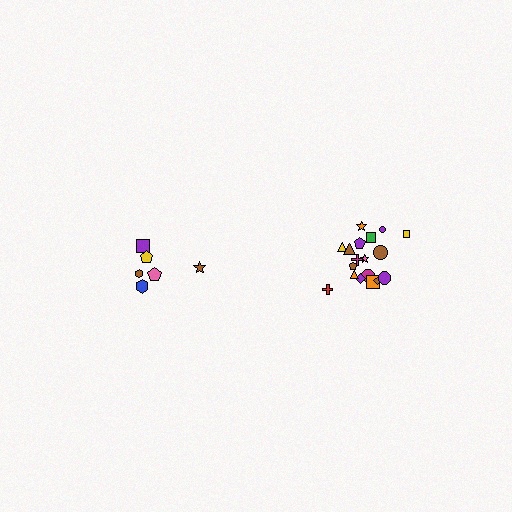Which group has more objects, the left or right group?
The right group.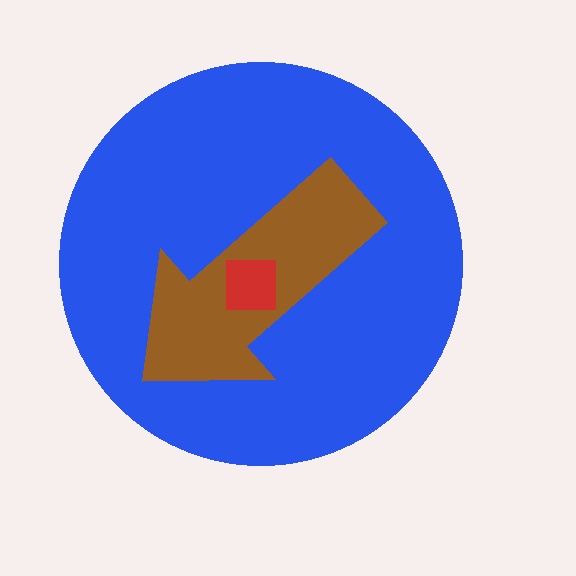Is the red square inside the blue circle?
Yes.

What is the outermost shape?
The blue circle.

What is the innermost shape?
The red square.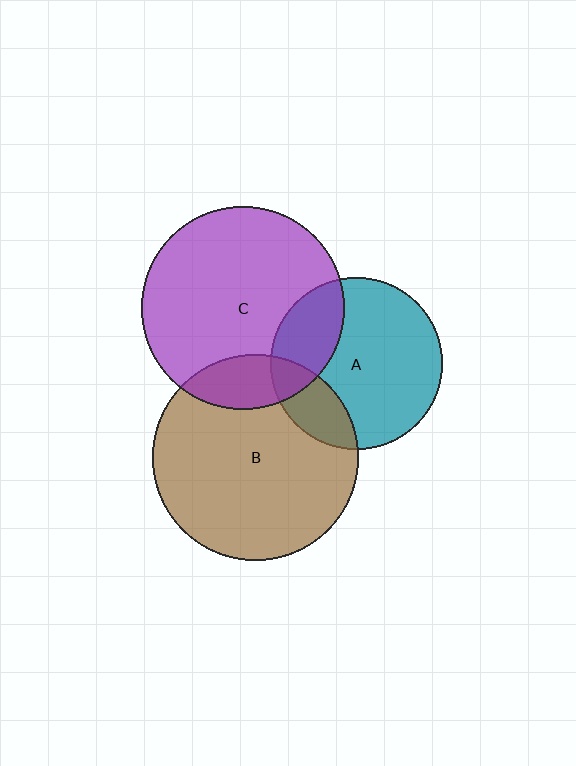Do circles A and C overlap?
Yes.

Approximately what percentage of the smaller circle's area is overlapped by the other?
Approximately 25%.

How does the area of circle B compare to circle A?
Approximately 1.4 times.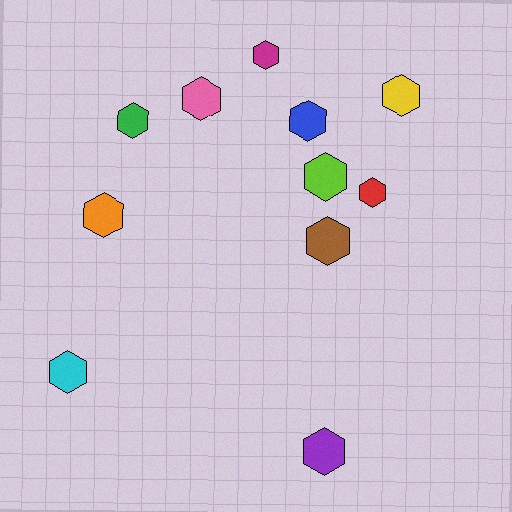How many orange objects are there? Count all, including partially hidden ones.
There is 1 orange object.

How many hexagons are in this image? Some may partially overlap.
There are 11 hexagons.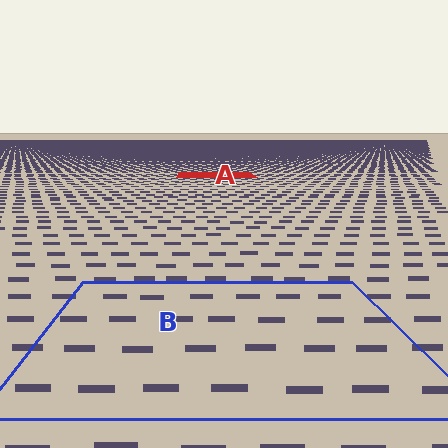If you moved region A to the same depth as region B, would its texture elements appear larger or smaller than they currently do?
They would appear larger. At a closer depth, the same texture elements are projected at a bigger on-screen size.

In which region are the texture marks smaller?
The texture marks are smaller in region A, because it is farther away.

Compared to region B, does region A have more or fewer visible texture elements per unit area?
Region A has more texture elements per unit area — they are packed more densely because it is farther away.